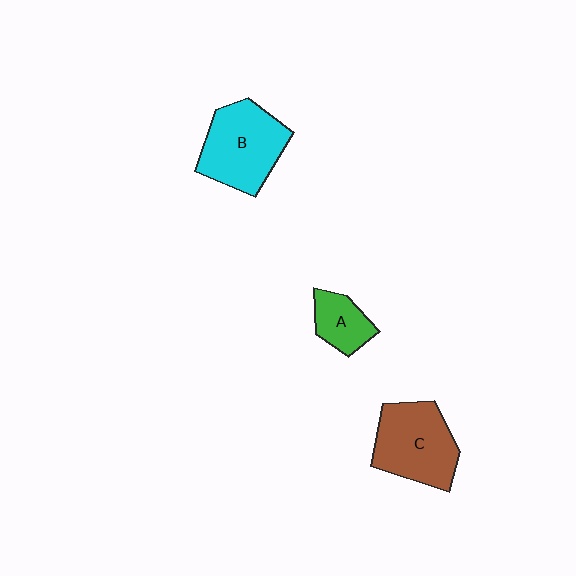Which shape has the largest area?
Shape B (cyan).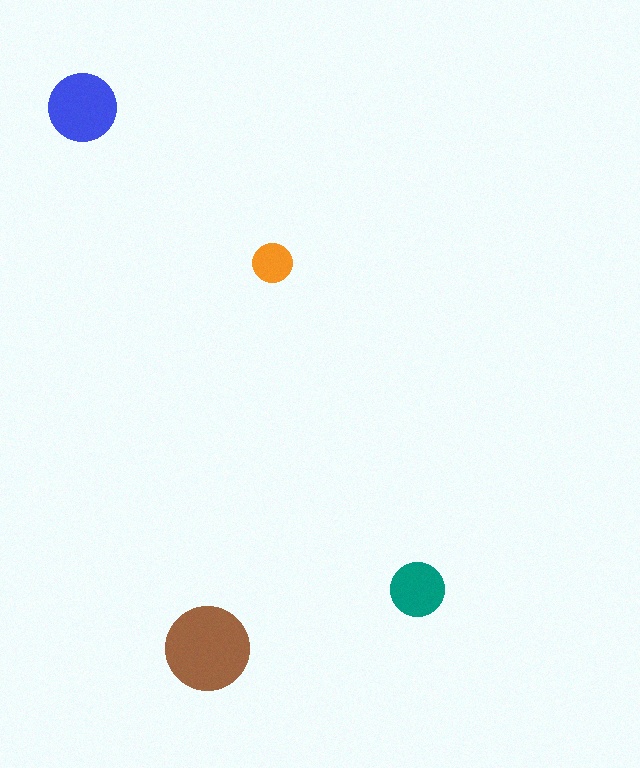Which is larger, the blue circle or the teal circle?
The blue one.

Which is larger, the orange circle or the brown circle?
The brown one.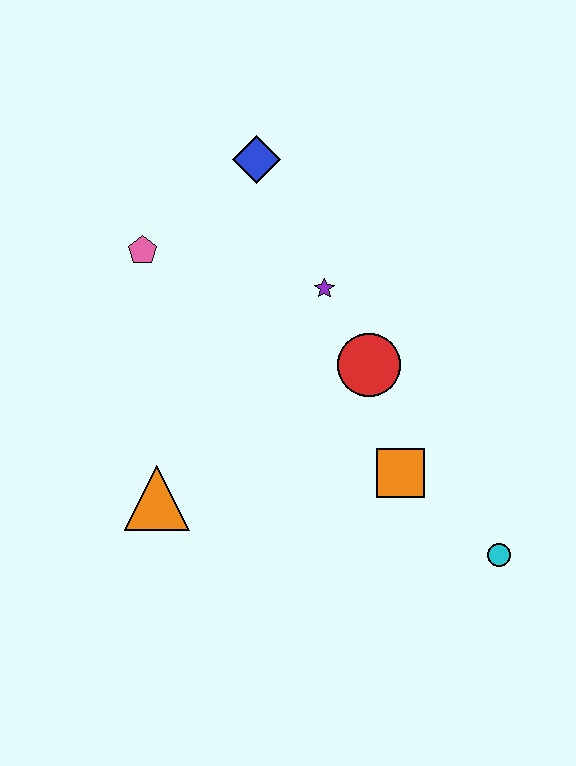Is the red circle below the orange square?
No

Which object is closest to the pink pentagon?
The blue diamond is closest to the pink pentagon.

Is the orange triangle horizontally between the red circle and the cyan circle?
No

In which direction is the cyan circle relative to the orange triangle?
The cyan circle is to the right of the orange triangle.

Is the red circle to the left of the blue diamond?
No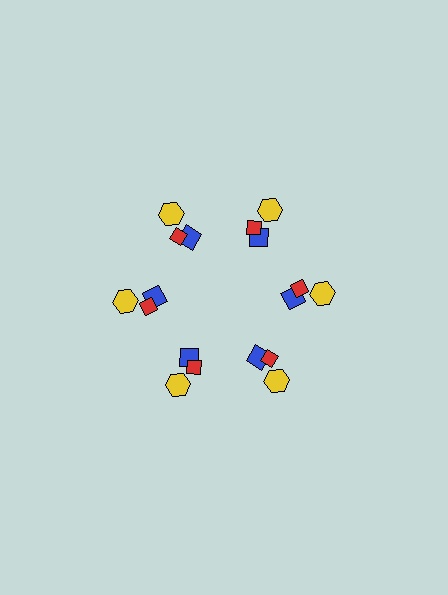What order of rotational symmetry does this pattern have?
This pattern has 6-fold rotational symmetry.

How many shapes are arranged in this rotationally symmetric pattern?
There are 18 shapes, arranged in 6 groups of 3.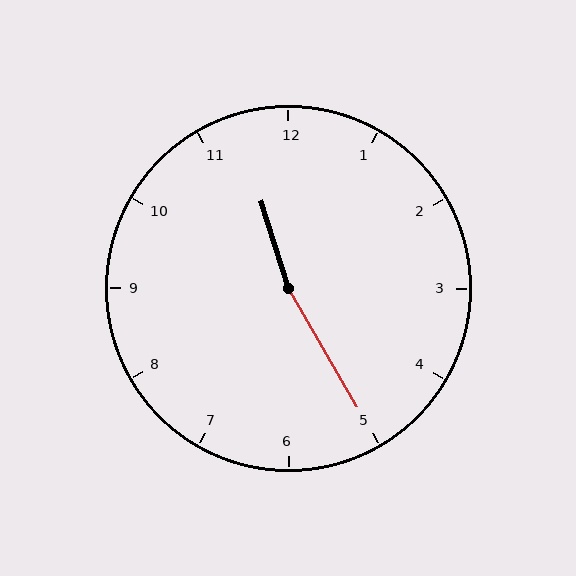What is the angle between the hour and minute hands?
Approximately 168 degrees.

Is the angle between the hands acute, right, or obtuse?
It is obtuse.